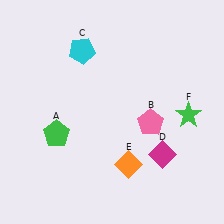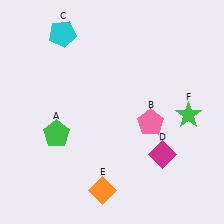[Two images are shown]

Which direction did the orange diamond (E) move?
The orange diamond (E) moved left.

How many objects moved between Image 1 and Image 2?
2 objects moved between the two images.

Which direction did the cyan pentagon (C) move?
The cyan pentagon (C) moved left.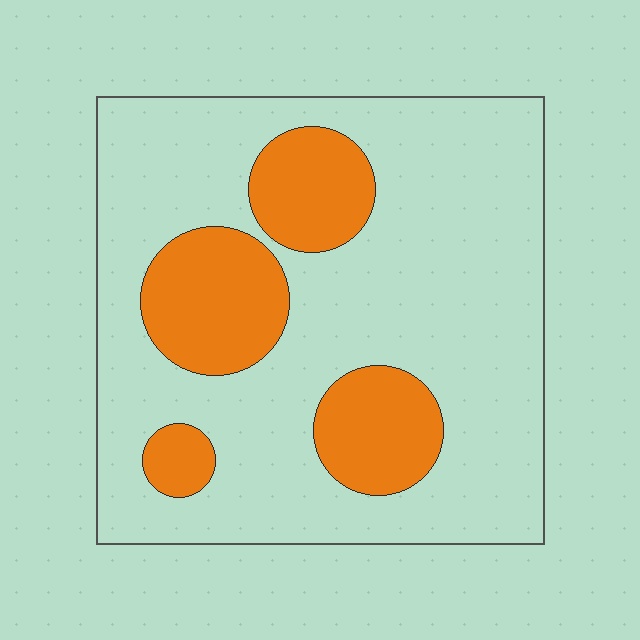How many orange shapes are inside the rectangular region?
4.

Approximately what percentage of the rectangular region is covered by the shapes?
Approximately 25%.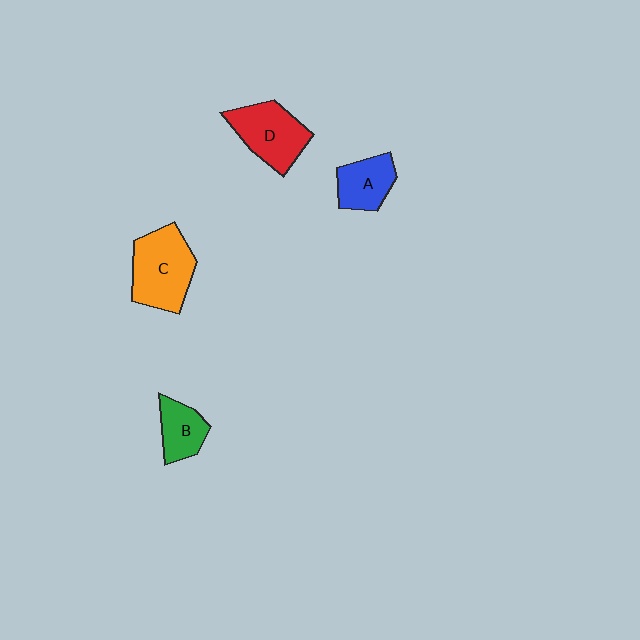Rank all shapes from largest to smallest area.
From largest to smallest: C (orange), D (red), A (blue), B (green).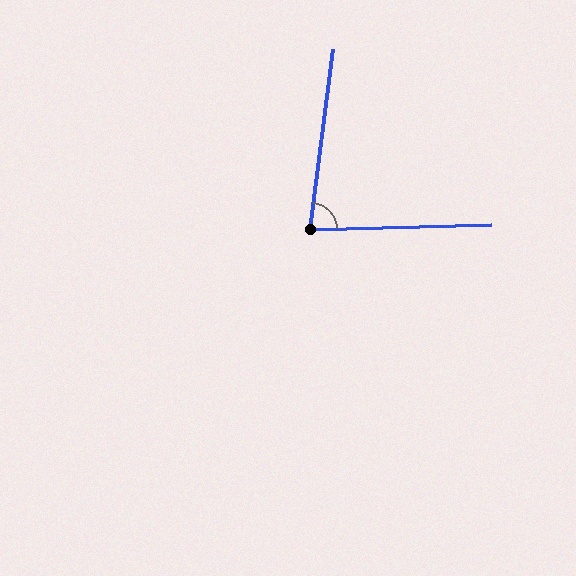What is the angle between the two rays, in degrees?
Approximately 81 degrees.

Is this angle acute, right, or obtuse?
It is acute.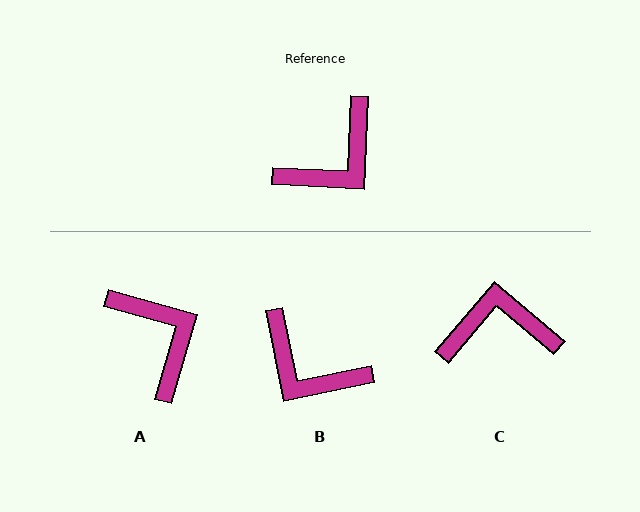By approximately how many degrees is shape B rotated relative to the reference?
Approximately 76 degrees clockwise.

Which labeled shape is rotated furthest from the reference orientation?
C, about 142 degrees away.